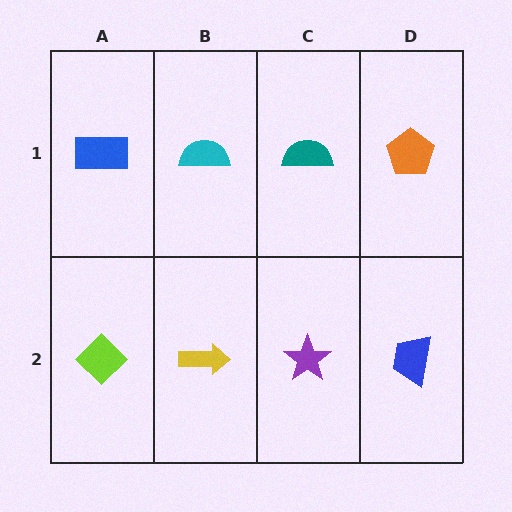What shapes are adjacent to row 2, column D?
An orange pentagon (row 1, column D), a purple star (row 2, column C).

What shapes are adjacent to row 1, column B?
A yellow arrow (row 2, column B), a blue rectangle (row 1, column A), a teal semicircle (row 1, column C).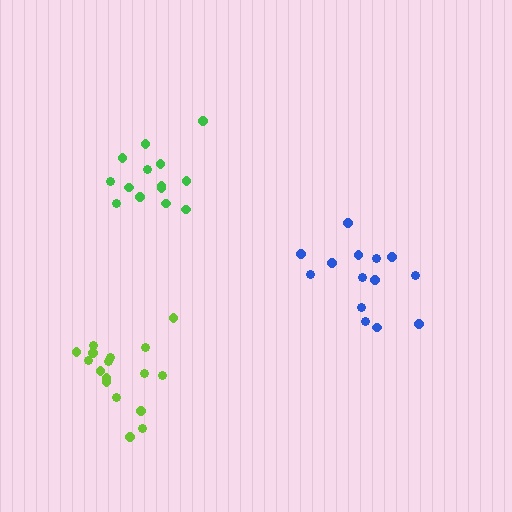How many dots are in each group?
Group 1: 17 dots, Group 2: 14 dots, Group 3: 14 dots (45 total).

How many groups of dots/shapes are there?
There are 3 groups.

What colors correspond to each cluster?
The clusters are colored: lime, blue, green.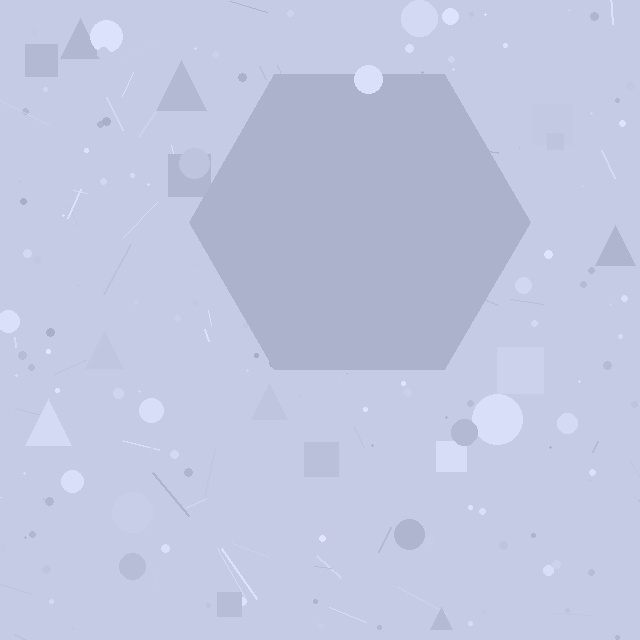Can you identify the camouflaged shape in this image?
The camouflaged shape is a hexagon.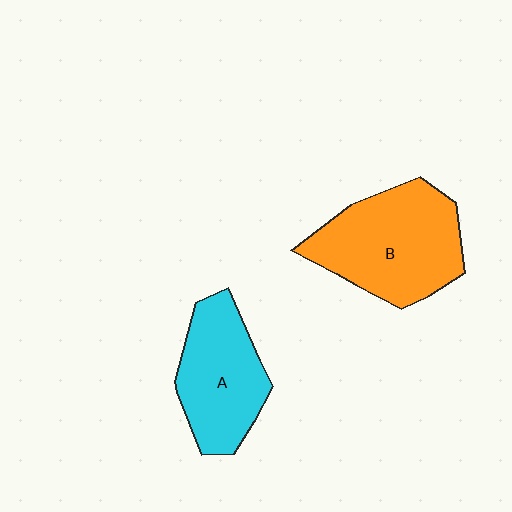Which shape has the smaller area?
Shape A (cyan).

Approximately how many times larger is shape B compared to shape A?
Approximately 1.3 times.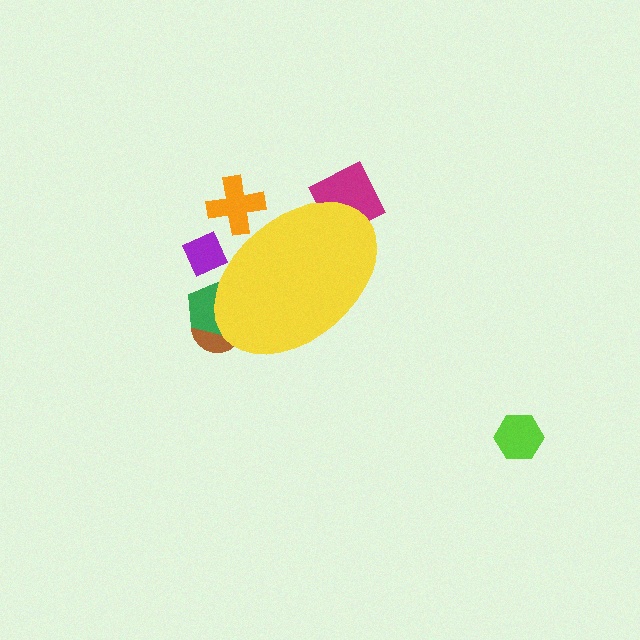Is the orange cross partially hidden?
Yes, the orange cross is partially hidden behind the yellow ellipse.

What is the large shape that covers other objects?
A yellow ellipse.